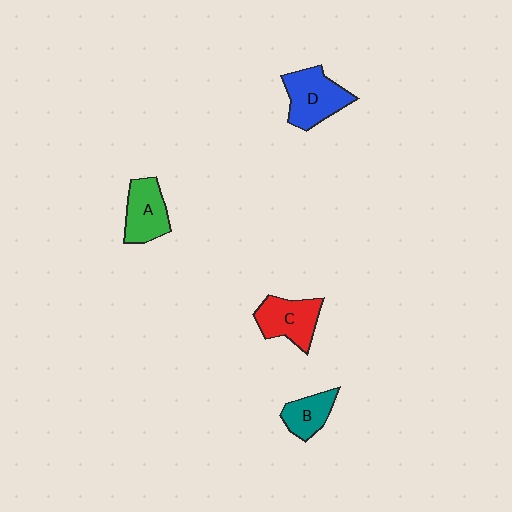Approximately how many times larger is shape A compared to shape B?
Approximately 1.4 times.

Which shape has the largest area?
Shape D (blue).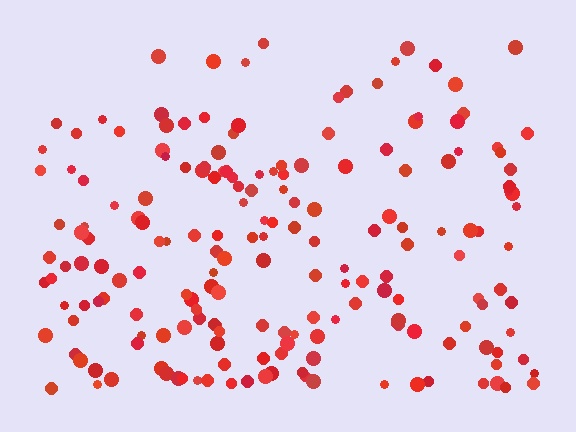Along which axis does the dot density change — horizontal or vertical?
Vertical.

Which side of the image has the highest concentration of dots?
The bottom.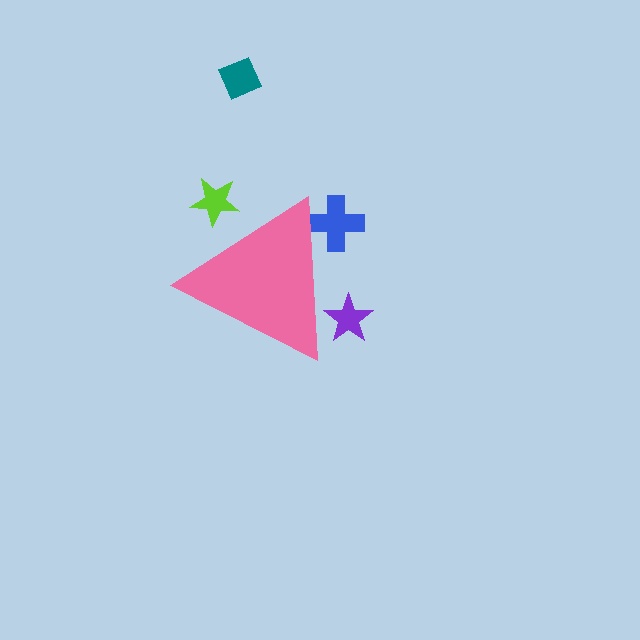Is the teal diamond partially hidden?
No, the teal diamond is fully visible.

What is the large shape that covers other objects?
A pink triangle.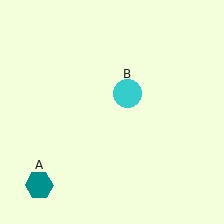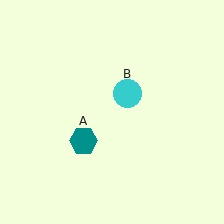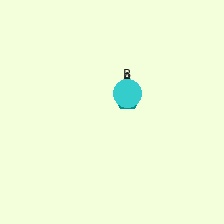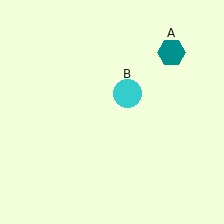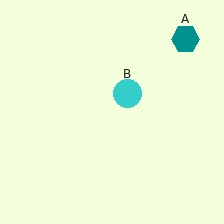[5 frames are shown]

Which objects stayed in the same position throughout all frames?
Cyan circle (object B) remained stationary.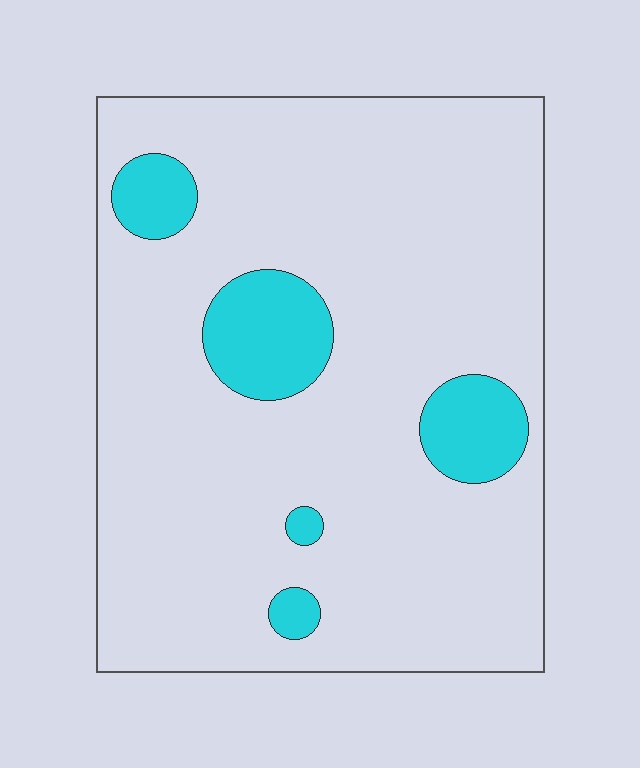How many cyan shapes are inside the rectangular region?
5.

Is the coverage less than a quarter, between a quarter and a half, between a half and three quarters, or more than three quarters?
Less than a quarter.